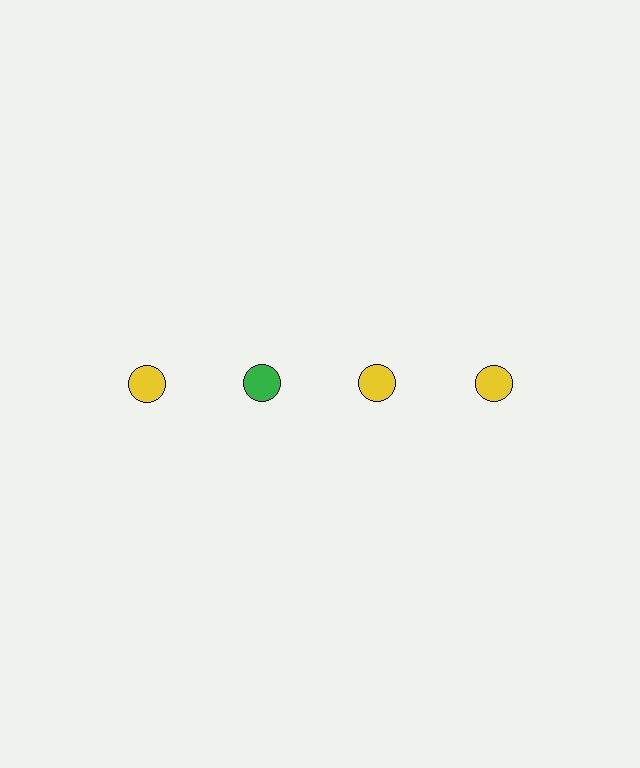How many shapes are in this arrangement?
There are 4 shapes arranged in a grid pattern.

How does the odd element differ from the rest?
It has a different color: green instead of yellow.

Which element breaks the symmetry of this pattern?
The green circle in the top row, second from left column breaks the symmetry. All other shapes are yellow circles.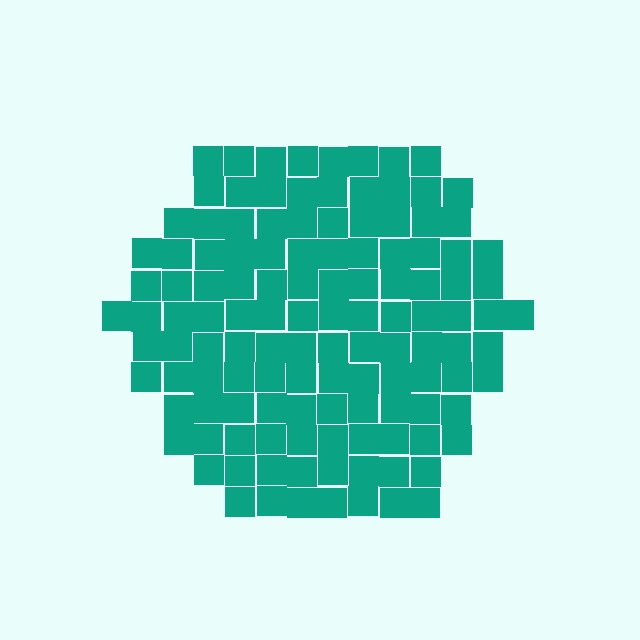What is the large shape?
The large shape is a hexagon.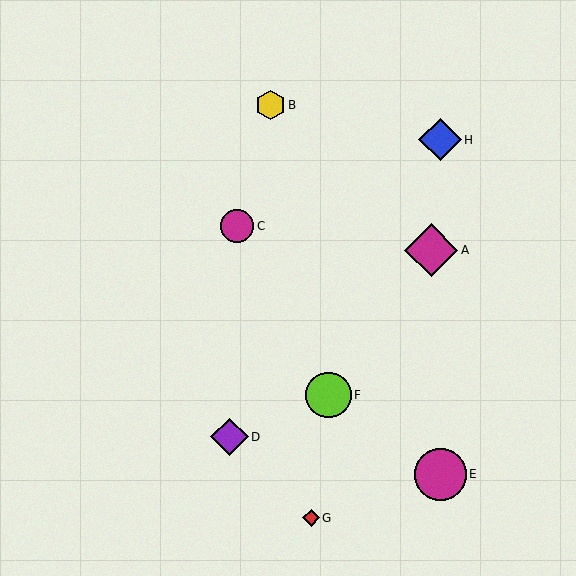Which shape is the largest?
The magenta diamond (labeled A) is the largest.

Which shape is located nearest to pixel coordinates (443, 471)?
The magenta circle (labeled E) at (440, 474) is nearest to that location.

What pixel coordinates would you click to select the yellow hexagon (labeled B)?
Click at (271, 105) to select the yellow hexagon B.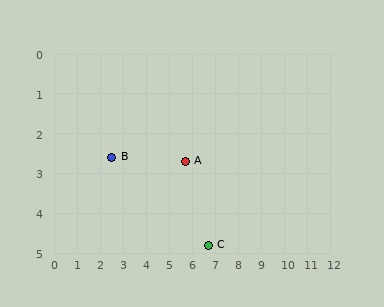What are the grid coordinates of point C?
Point C is at approximately (6.7, 4.8).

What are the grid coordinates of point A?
Point A is at approximately (5.7, 2.7).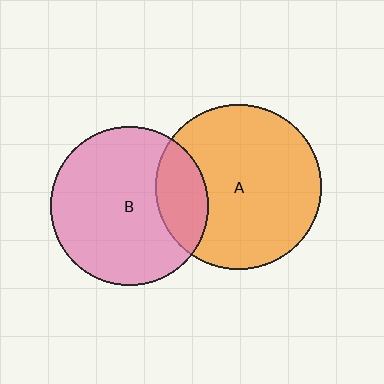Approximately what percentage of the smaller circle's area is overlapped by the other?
Approximately 20%.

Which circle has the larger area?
Circle A (orange).